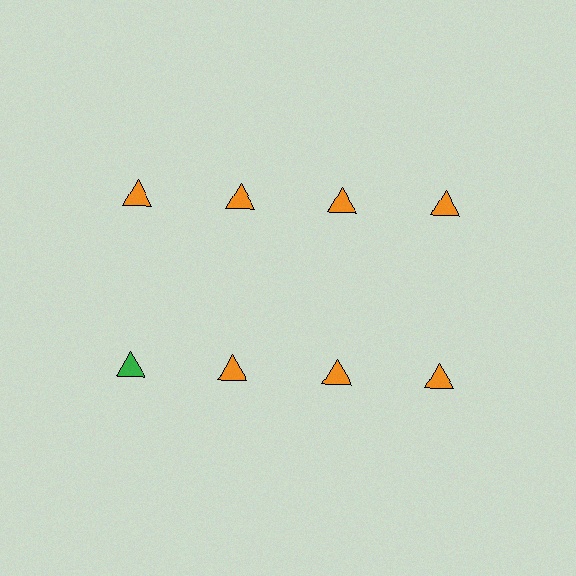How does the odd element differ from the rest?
It has a different color: green instead of orange.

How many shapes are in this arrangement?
There are 8 shapes arranged in a grid pattern.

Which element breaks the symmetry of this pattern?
The green triangle in the second row, leftmost column breaks the symmetry. All other shapes are orange triangles.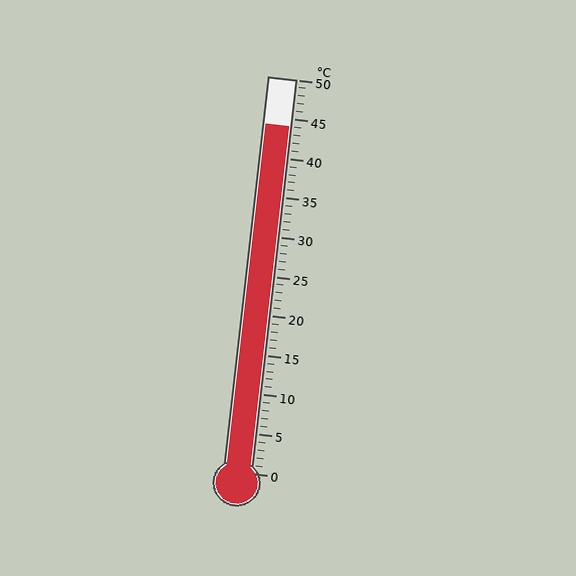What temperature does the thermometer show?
The thermometer shows approximately 44°C.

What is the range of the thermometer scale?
The thermometer scale ranges from 0°C to 50°C.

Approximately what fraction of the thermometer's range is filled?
The thermometer is filled to approximately 90% of its range.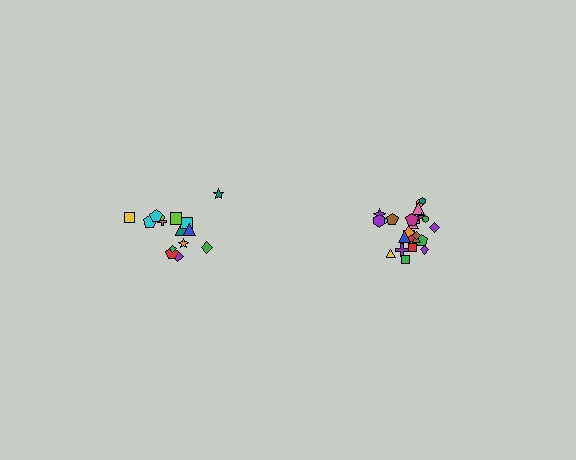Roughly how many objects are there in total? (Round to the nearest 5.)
Roughly 40 objects in total.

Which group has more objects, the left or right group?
The right group.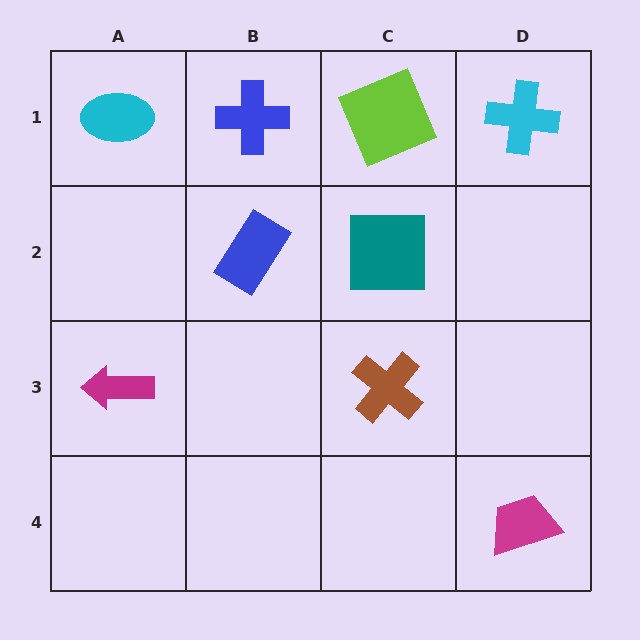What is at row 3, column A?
A magenta arrow.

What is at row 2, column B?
A blue rectangle.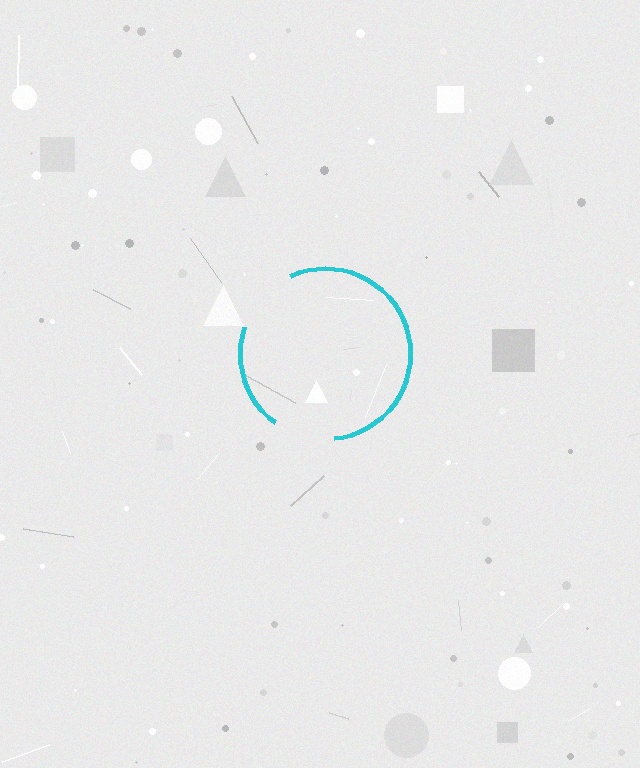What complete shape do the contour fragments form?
The contour fragments form a circle.